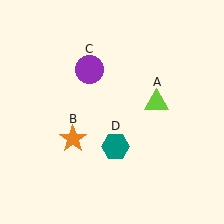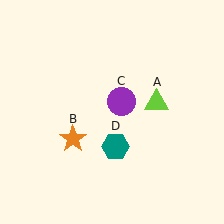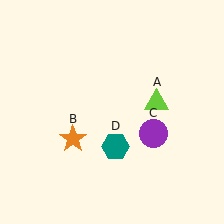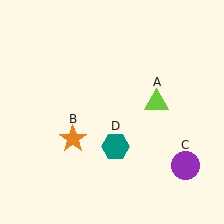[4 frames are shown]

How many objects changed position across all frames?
1 object changed position: purple circle (object C).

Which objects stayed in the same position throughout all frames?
Lime triangle (object A) and orange star (object B) and teal hexagon (object D) remained stationary.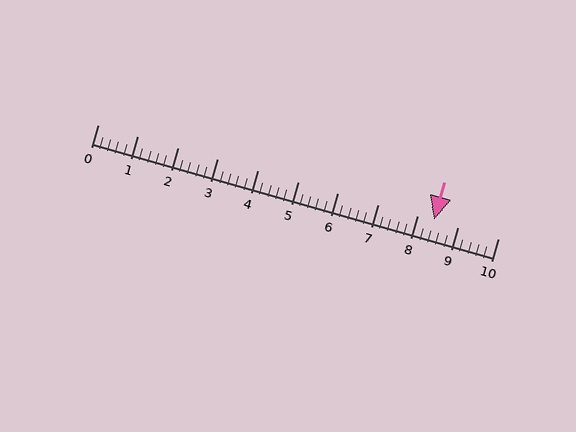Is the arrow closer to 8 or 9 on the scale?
The arrow is closer to 8.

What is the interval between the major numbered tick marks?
The major tick marks are spaced 1 units apart.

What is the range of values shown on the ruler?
The ruler shows values from 0 to 10.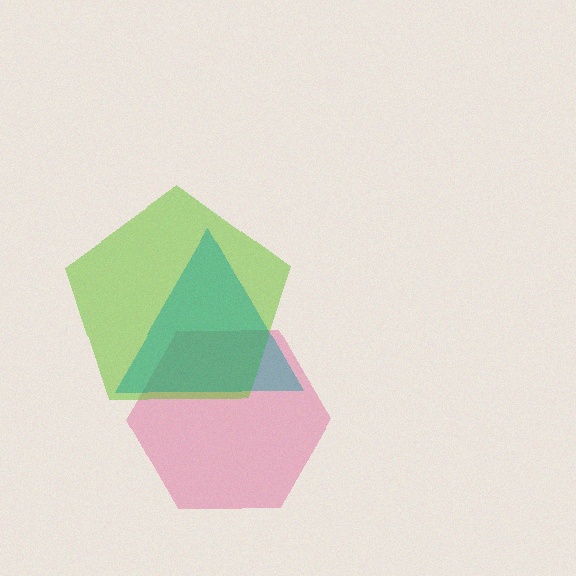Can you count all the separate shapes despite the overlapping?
Yes, there are 3 separate shapes.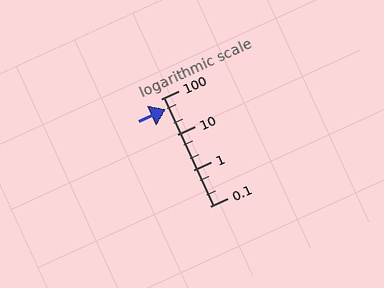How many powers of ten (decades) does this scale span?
The scale spans 3 decades, from 0.1 to 100.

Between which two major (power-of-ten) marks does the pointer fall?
The pointer is between 10 and 100.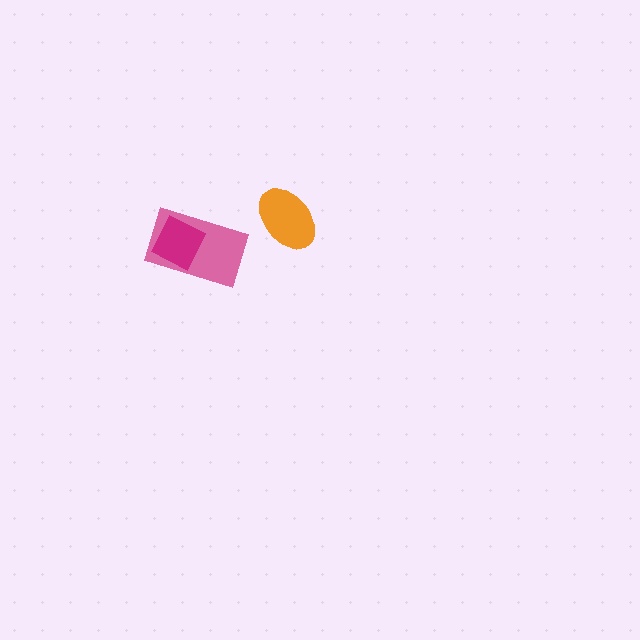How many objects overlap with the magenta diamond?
1 object overlaps with the magenta diamond.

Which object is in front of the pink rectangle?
The magenta diamond is in front of the pink rectangle.